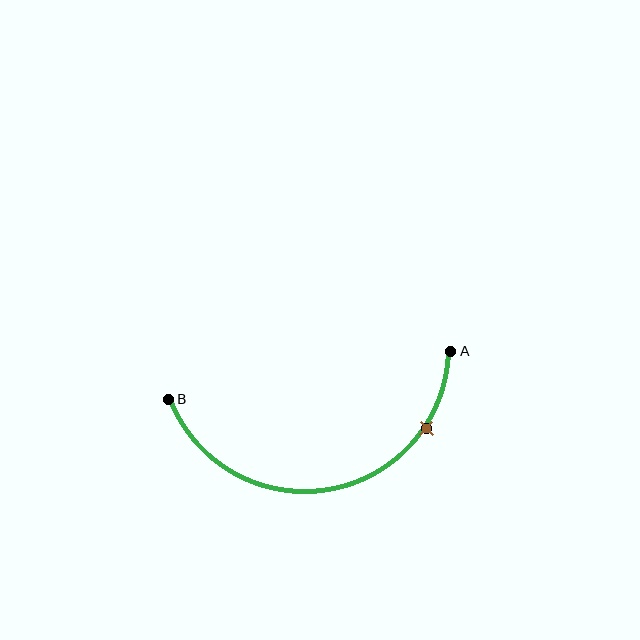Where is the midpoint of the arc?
The arc midpoint is the point on the curve farthest from the straight line joining A and B. It sits below that line.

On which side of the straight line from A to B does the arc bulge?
The arc bulges below the straight line connecting A and B.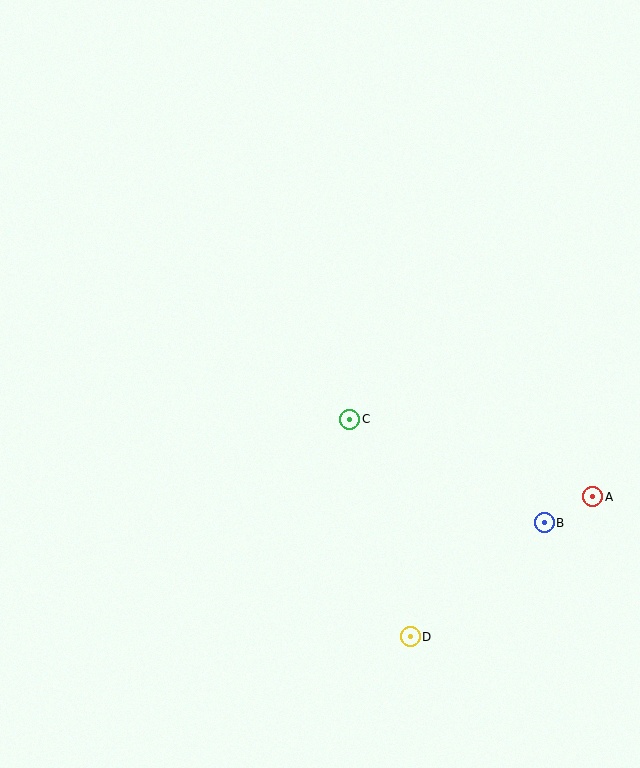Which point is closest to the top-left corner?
Point C is closest to the top-left corner.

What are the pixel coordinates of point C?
Point C is at (350, 419).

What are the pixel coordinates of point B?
Point B is at (544, 523).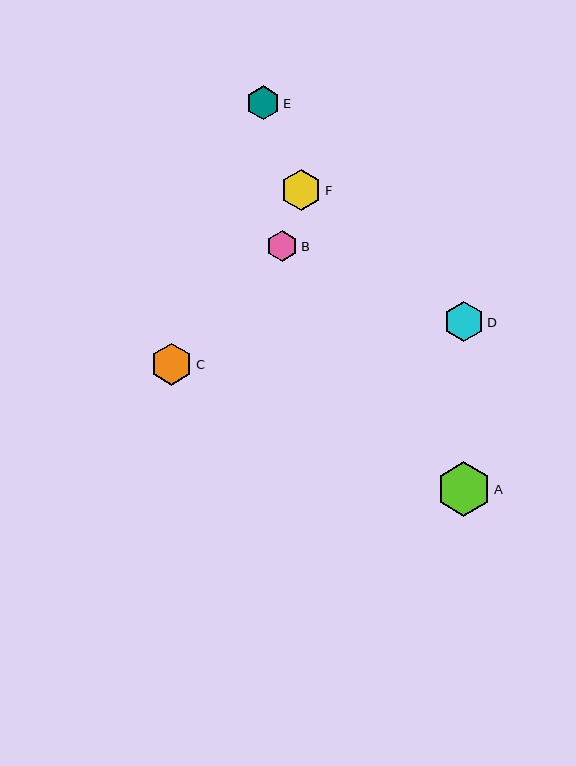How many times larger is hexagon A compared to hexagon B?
Hexagon A is approximately 1.8 times the size of hexagon B.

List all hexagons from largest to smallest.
From largest to smallest: A, C, F, D, E, B.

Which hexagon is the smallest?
Hexagon B is the smallest with a size of approximately 31 pixels.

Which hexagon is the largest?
Hexagon A is the largest with a size of approximately 55 pixels.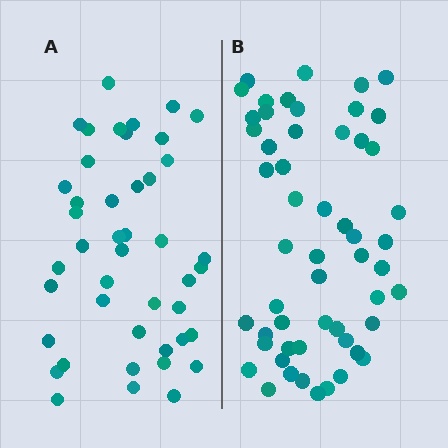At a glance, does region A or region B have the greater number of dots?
Region B (the right region) has more dots.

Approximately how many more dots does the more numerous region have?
Region B has roughly 10 or so more dots than region A.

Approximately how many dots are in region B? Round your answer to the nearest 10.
About 50 dots. (The exact count is 54, which rounds to 50.)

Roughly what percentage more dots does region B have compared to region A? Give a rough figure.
About 25% more.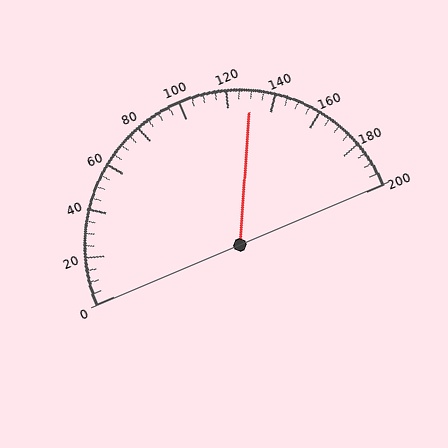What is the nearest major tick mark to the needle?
The nearest major tick mark is 120.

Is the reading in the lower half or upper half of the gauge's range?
The reading is in the upper half of the range (0 to 200).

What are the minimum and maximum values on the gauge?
The gauge ranges from 0 to 200.